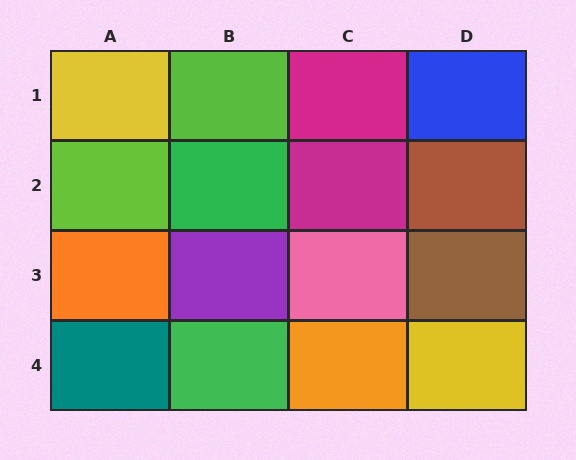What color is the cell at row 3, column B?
Purple.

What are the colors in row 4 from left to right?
Teal, green, orange, yellow.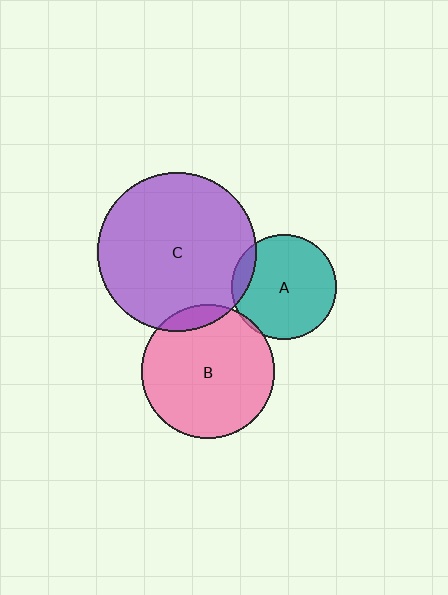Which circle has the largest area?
Circle C (purple).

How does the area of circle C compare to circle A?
Approximately 2.3 times.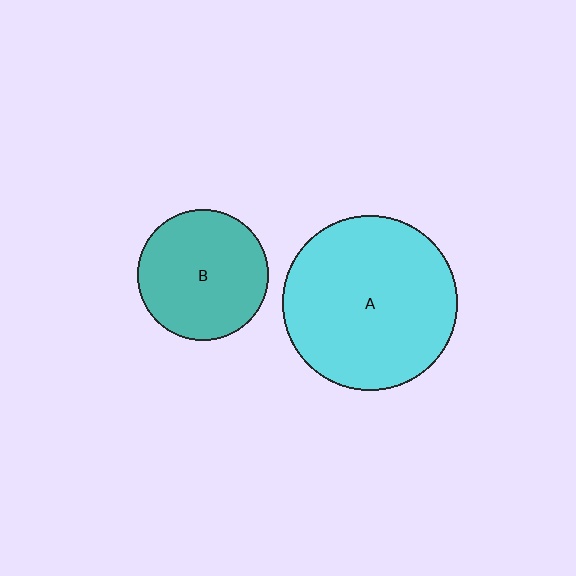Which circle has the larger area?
Circle A (cyan).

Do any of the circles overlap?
No, none of the circles overlap.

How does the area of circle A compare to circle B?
Approximately 1.8 times.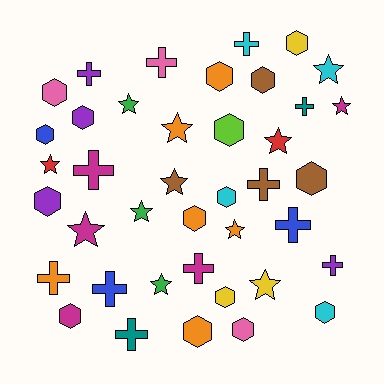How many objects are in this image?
There are 40 objects.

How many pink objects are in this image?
There are 3 pink objects.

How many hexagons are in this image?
There are 16 hexagons.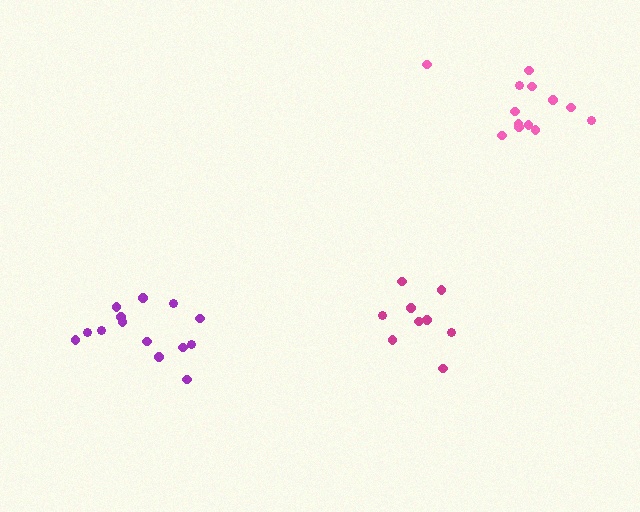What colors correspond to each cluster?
The clusters are colored: purple, magenta, pink.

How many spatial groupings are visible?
There are 3 spatial groupings.